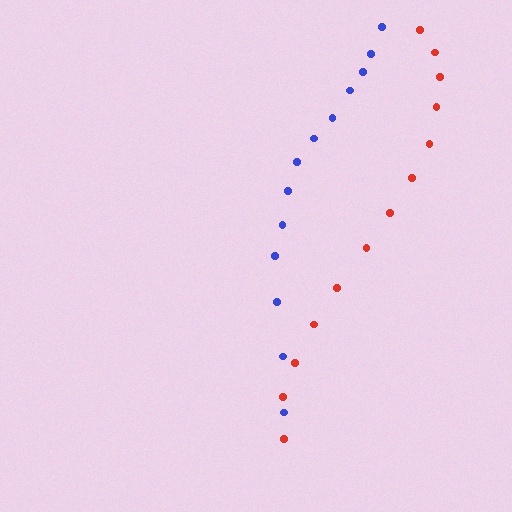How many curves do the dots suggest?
There are 2 distinct paths.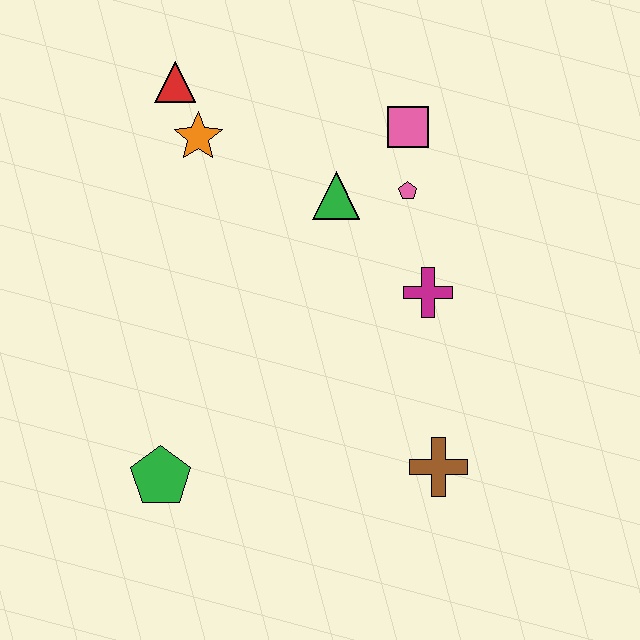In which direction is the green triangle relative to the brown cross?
The green triangle is above the brown cross.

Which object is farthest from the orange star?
The brown cross is farthest from the orange star.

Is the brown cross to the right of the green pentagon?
Yes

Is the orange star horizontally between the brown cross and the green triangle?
No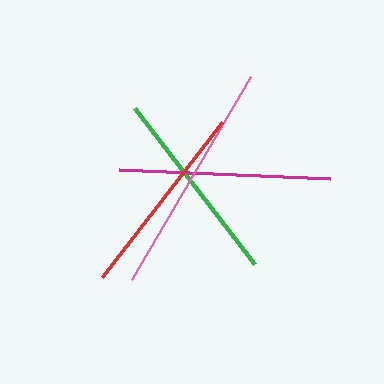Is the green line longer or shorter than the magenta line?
The magenta line is longer than the green line.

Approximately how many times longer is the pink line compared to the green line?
The pink line is approximately 1.2 times the length of the green line.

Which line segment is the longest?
The pink line is the longest at approximately 235 pixels.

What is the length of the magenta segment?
The magenta segment is approximately 211 pixels long.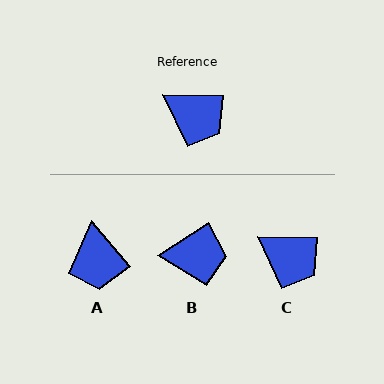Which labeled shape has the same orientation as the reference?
C.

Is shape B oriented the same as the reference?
No, it is off by about 34 degrees.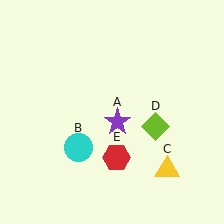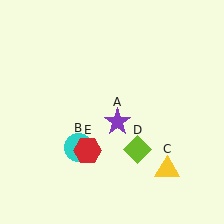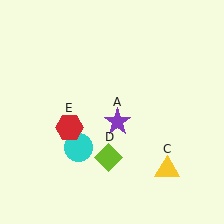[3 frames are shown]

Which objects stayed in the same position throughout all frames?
Purple star (object A) and cyan circle (object B) and yellow triangle (object C) remained stationary.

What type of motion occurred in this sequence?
The lime diamond (object D), red hexagon (object E) rotated clockwise around the center of the scene.